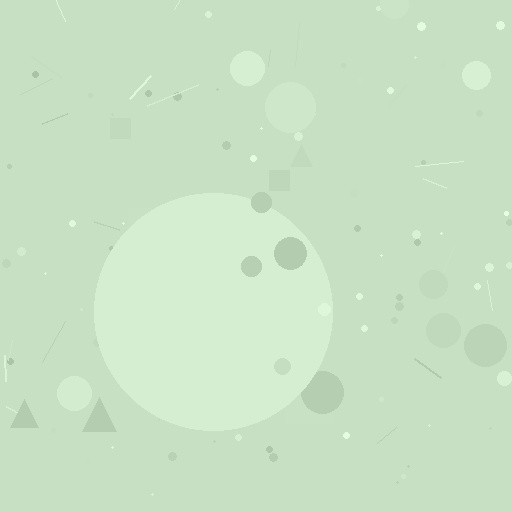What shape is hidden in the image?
A circle is hidden in the image.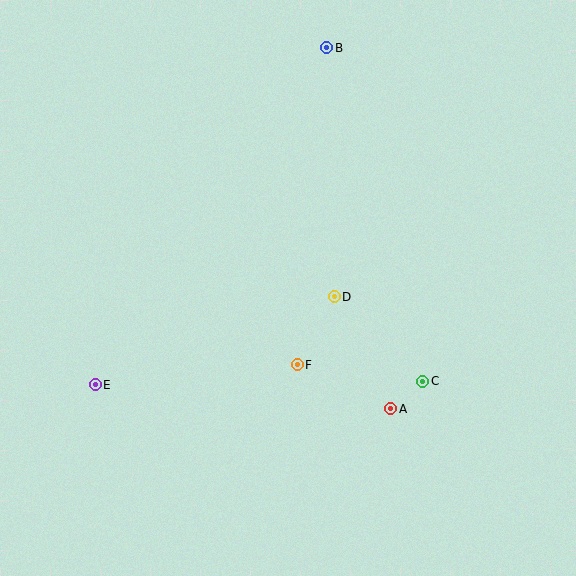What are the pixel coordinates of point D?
Point D is at (334, 297).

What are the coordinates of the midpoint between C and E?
The midpoint between C and E is at (259, 383).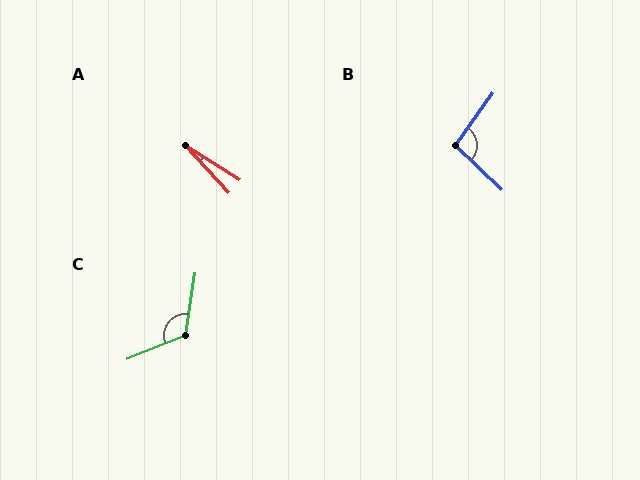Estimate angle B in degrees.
Approximately 99 degrees.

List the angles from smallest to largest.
A (15°), B (99°), C (120°).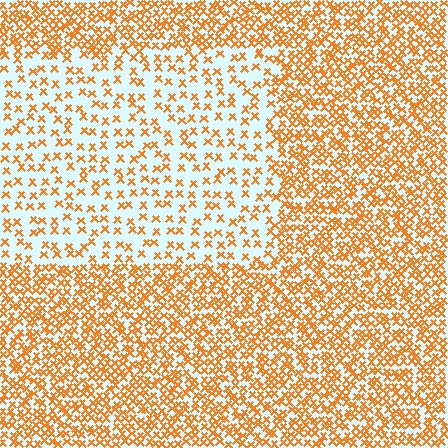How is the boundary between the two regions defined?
The boundary is defined by a change in element density (approximately 2.5x ratio). All elements are the same color, size, and shape.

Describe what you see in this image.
The image contains small orange elements arranged at two different densities. A rectangle-shaped region is visible where the elements are less densely packed than the surrounding area.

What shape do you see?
I see a rectangle.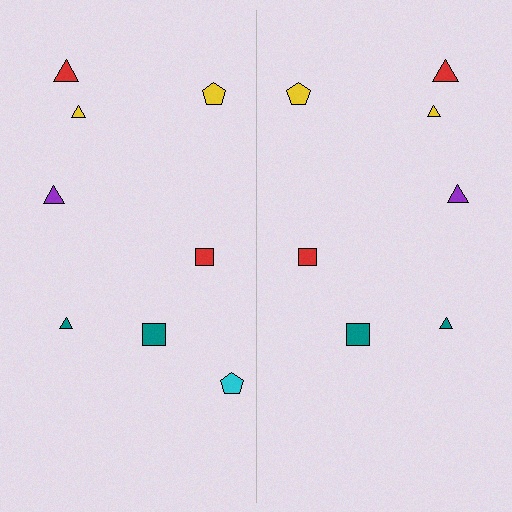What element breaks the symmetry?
A cyan pentagon is missing from the right side.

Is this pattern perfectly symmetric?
No, the pattern is not perfectly symmetric. A cyan pentagon is missing from the right side.